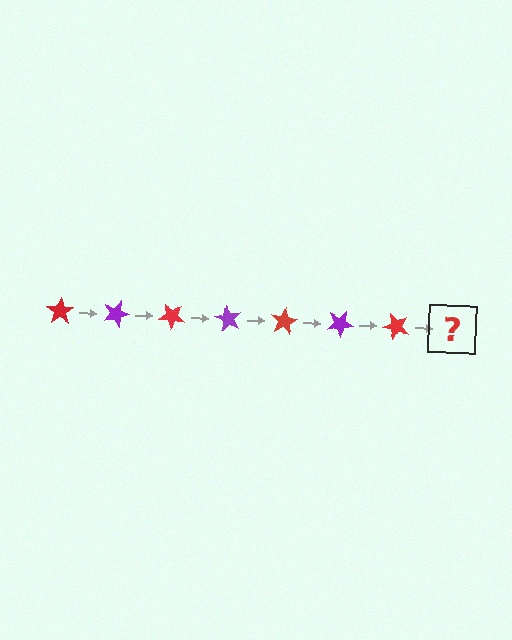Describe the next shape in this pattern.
It should be a purple star, rotated 140 degrees from the start.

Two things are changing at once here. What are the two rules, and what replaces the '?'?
The two rules are that it rotates 20 degrees each step and the color cycles through red and purple. The '?' should be a purple star, rotated 140 degrees from the start.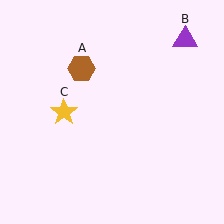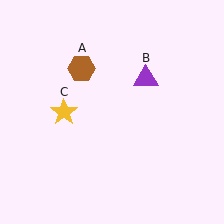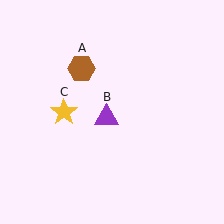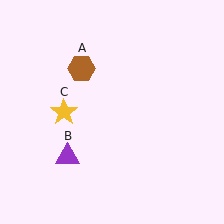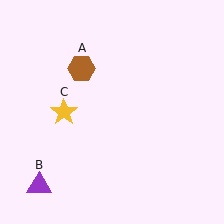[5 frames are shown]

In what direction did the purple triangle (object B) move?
The purple triangle (object B) moved down and to the left.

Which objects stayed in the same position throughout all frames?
Brown hexagon (object A) and yellow star (object C) remained stationary.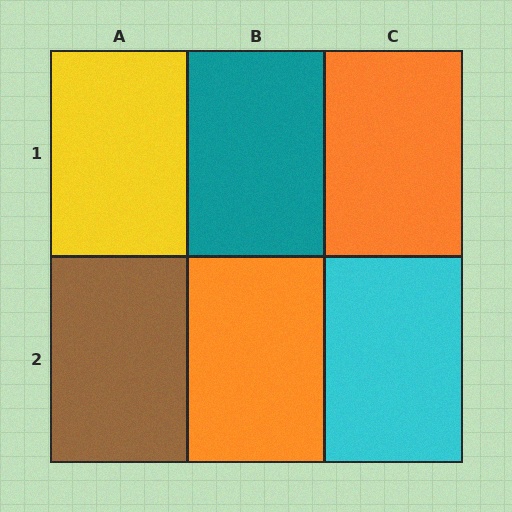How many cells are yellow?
1 cell is yellow.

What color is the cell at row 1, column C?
Orange.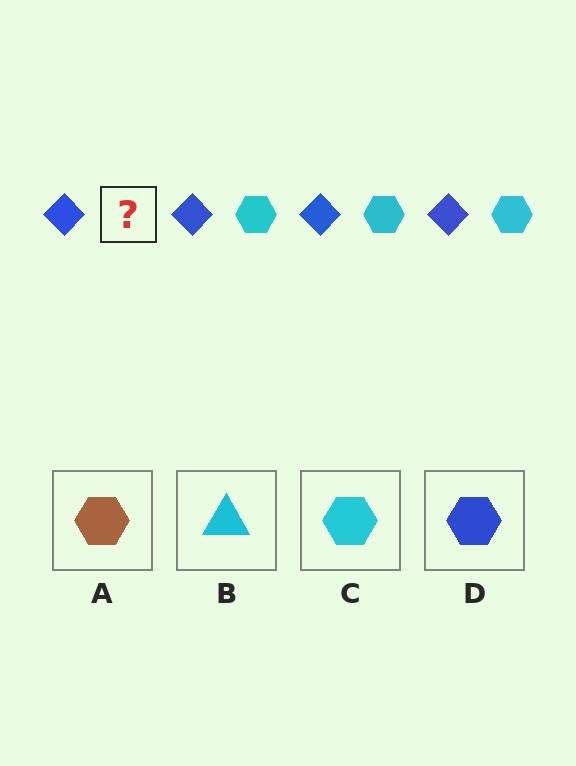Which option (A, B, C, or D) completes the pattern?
C.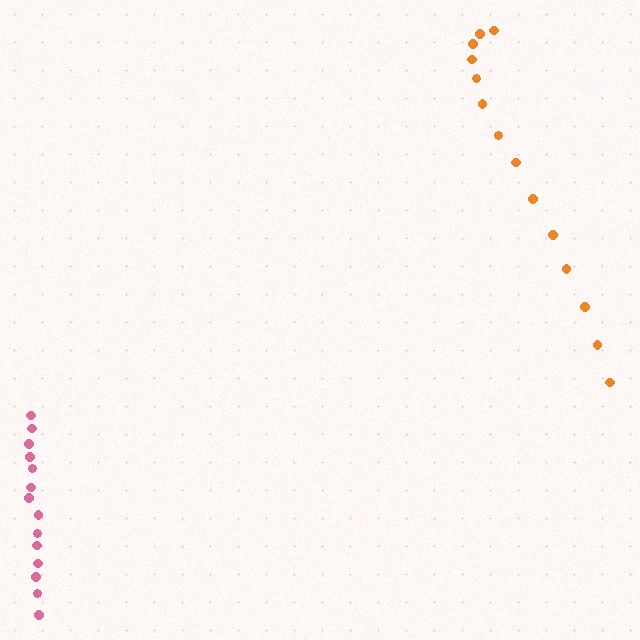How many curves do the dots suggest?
There are 2 distinct paths.